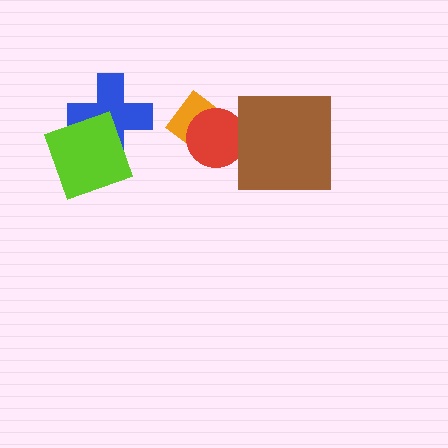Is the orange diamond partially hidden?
Yes, it is partially covered by another shape.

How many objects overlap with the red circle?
1 object overlaps with the red circle.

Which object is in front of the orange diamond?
The red circle is in front of the orange diamond.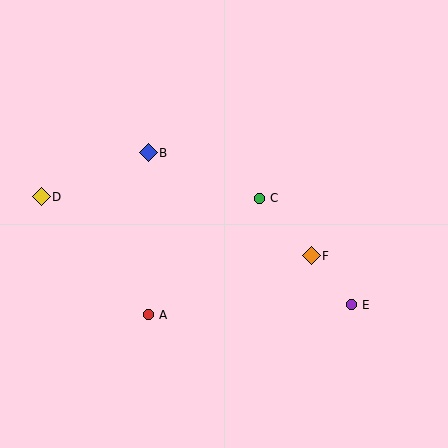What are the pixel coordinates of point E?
Point E is at (351, 305).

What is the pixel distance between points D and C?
The distance between D and C is 218 pixels.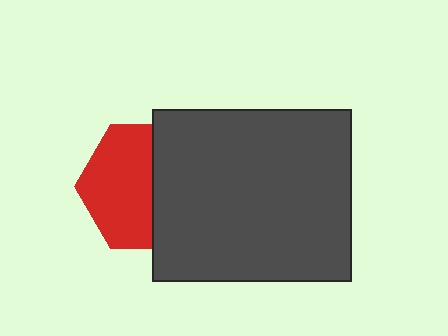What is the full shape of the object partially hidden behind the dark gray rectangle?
The partially hidden object is a red hexagon.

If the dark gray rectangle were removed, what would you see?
You would see the complete red hexagon.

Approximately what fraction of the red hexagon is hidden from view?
Roughly 45% of the red hexagon is hidden behind the dark gray rectangle.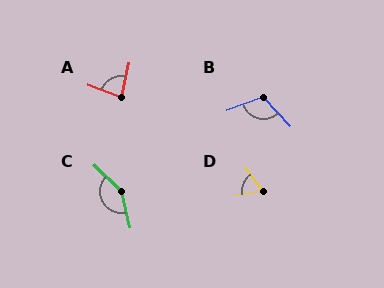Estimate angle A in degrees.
Approximately 82 degrees.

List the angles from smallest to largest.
D (62°), A (82°), B (113°), C (147°).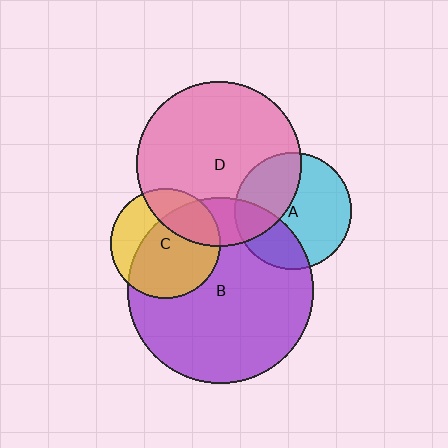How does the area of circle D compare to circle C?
Approximately 2.3 times.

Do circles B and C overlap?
Yes.